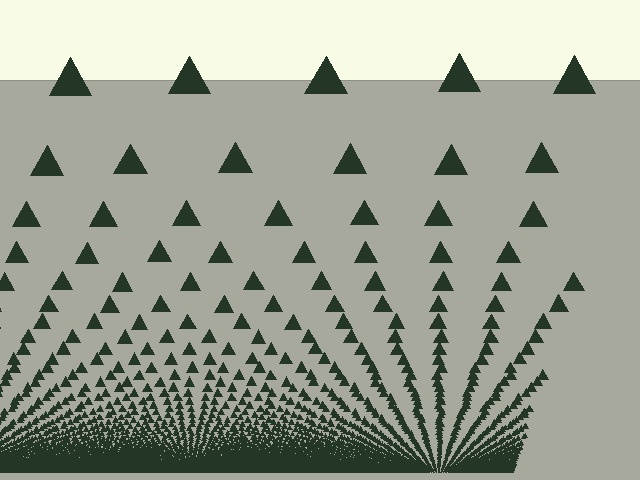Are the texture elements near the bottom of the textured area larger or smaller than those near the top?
Smaller. The gradient is inverted — elements near the bottom are smaller and denser.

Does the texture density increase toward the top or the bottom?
Density increases toward the bottom.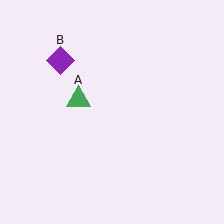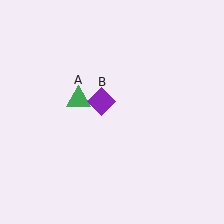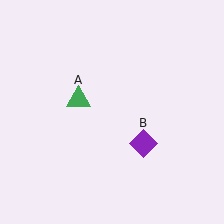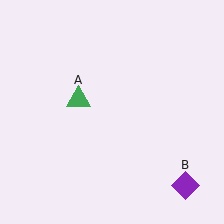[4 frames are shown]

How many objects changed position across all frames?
1 object changed position: purple diamond (object B).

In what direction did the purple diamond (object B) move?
The purple diamond (object B) moved down and to the right.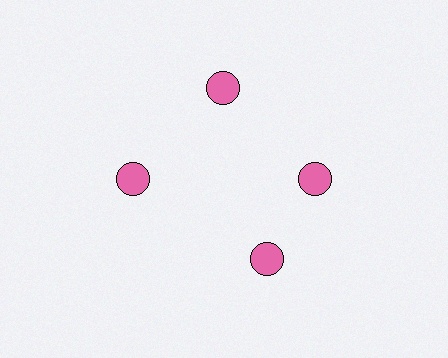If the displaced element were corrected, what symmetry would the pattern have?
It would have 4-fold rotational symmetry — the pattern would map onto itself every 90 degrees.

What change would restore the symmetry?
The symmetry would be restored by rotating it back into even spacing with its neighbors so that all 4 circles sit at equal angles and equal distance from the center.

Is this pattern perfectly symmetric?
No. The 4 pink circles are arranged in a ring, but one element near the 6 o'clock position is rotated out of alignment along the ring, breaking the 4-fold rotational symmetry.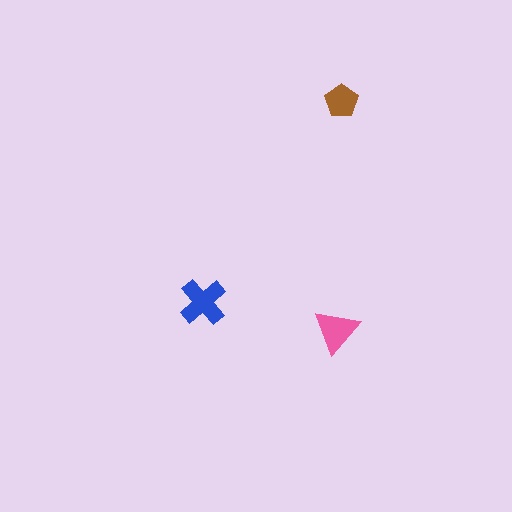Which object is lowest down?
The pink triangle is bottommost.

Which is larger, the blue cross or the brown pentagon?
The blue cross.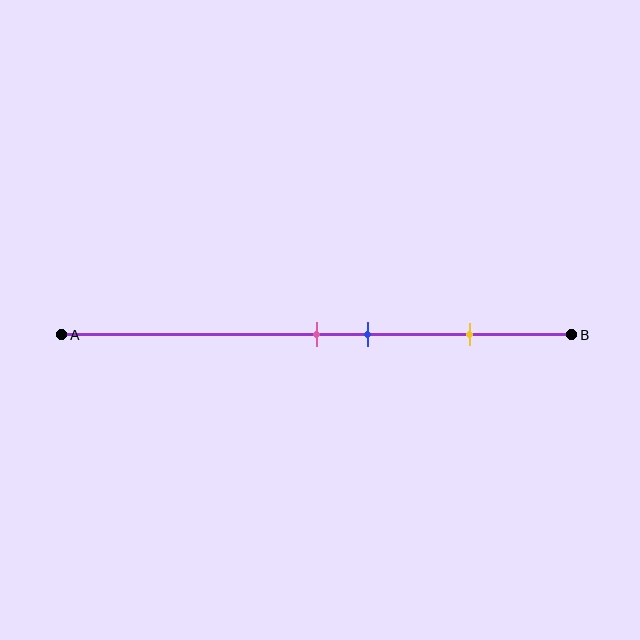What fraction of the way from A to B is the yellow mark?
The yellow mark is approximately 80% (0.8) of the way from A to B.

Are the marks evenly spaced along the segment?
No, the marks are not evenly spaced.